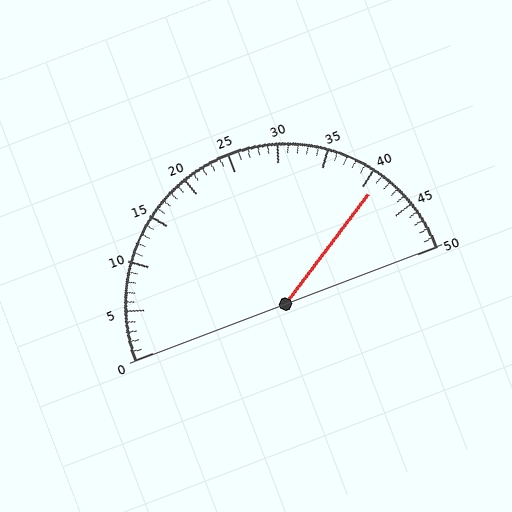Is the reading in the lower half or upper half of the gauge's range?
The reading is in the upper half of the range (0 to 50).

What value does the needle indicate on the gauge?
The needle indicates approximately 41.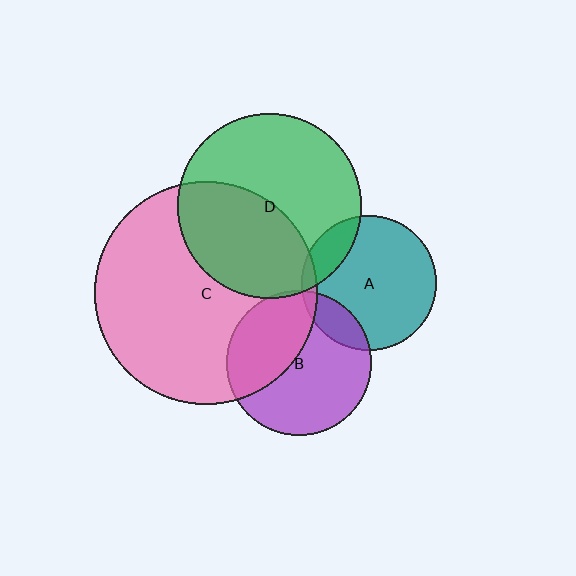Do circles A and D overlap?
Yes.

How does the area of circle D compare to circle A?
Approximately 1.9 times.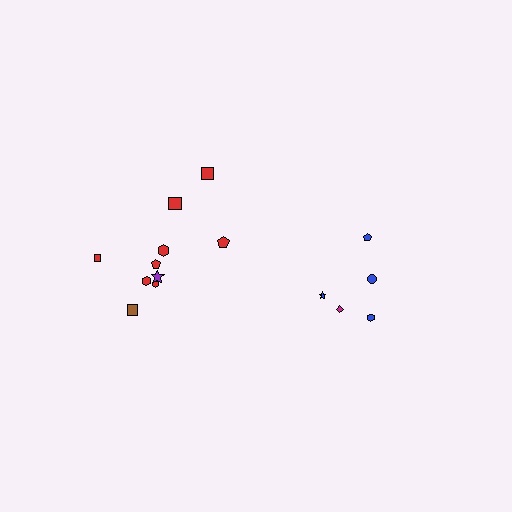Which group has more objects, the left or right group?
The left group.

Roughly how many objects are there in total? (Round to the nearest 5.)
Roughly 15 objects in total.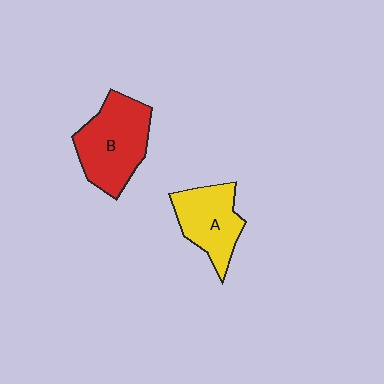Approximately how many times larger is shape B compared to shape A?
Approximately 1.3 times.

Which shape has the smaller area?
Shape A (yellow).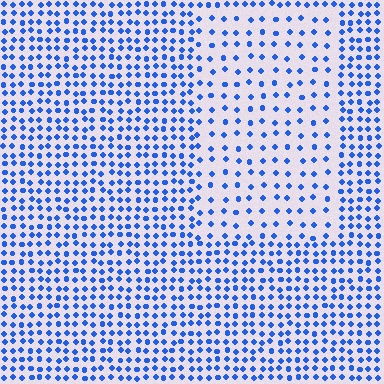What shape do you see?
I see a rectangle.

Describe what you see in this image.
The image contains small blue elements arranged at two different densities. A rectangle-shaped region is visible where the elements are less densely packed than the surrounding area.